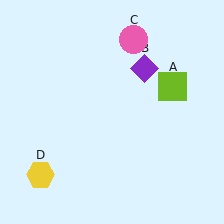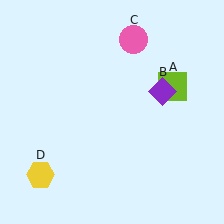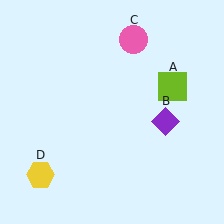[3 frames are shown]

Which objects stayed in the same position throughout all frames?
Lime square (object A) and pink circle (object C) and yellow hexagon (object D) remained stationary.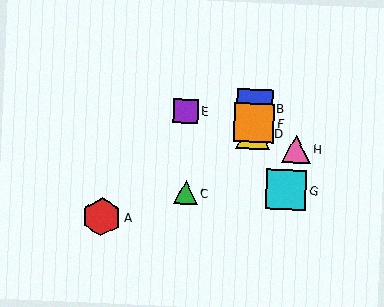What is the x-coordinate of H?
Object H is at x≈296.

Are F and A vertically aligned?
No, F is at x≈254 and A is at x≈102.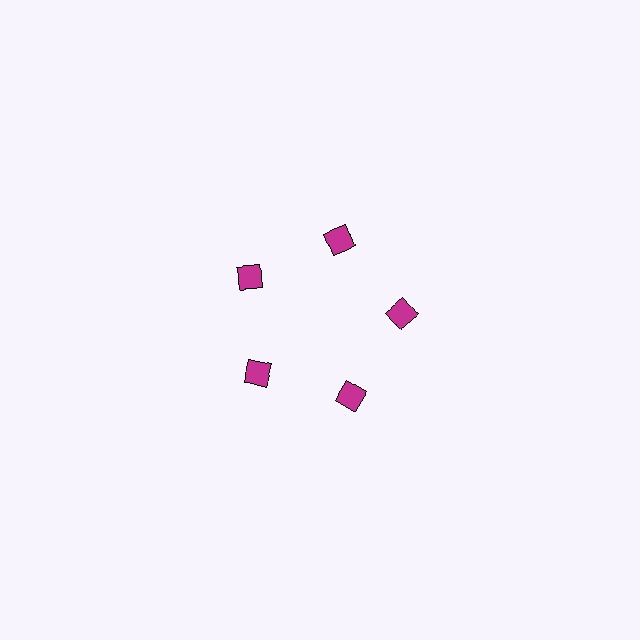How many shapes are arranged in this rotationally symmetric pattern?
There are 5 shapes, arranged in 5 groups of 1.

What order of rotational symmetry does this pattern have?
This pattern has 5-fold rotational symmetry.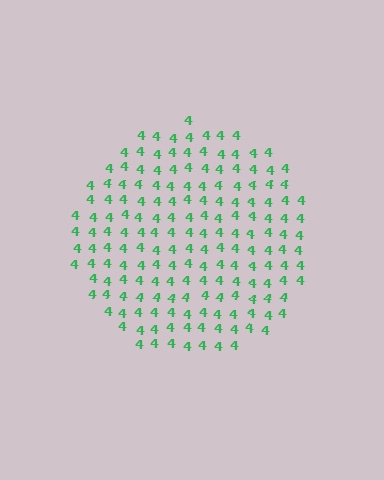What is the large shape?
The large shape is a circle.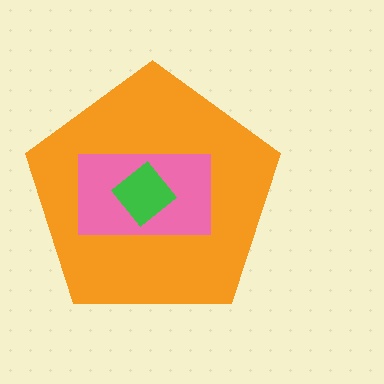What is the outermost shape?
The orange pentagon.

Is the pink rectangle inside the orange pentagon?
Yes.